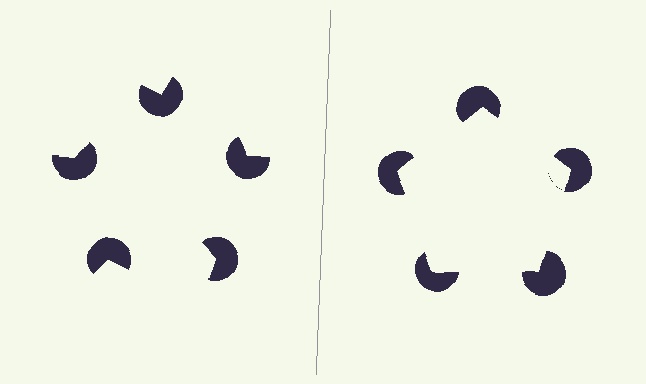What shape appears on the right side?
An illusory pentagon.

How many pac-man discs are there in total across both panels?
10 — 5 on each side.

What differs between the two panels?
The pac-man discs are positioned identically on both sides; only the wedge orientations differ. On the right they align to a pentagon; on the left they are misaligned.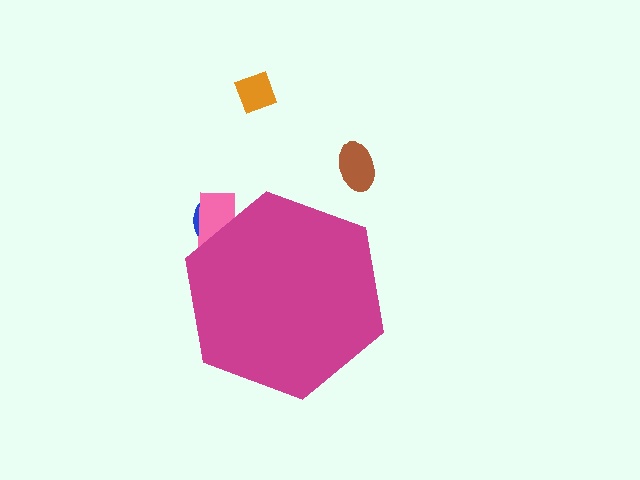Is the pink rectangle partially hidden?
Yes, the pink rectangle is partially hidden behind the magenta hexagon.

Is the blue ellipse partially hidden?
Yes, the blue ellipse is partially hidden behind the magenta hexagon.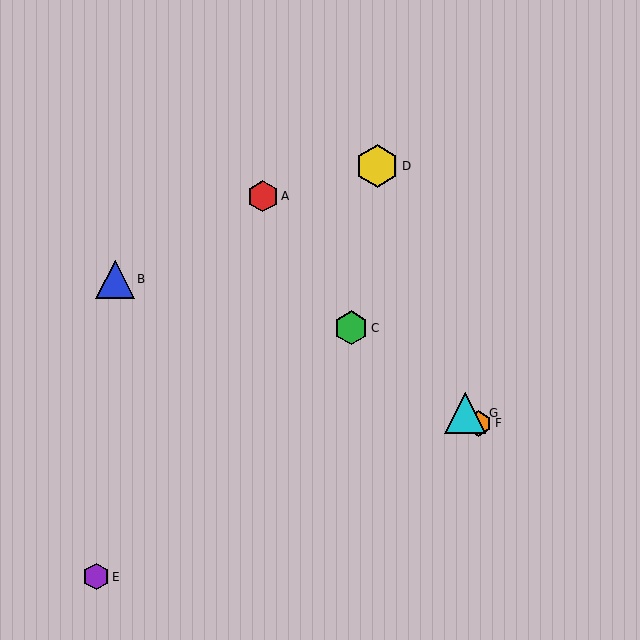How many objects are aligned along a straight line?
3 objects (C, F, G) are aligned along a straight line.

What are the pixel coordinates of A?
Object A is at (263, 196).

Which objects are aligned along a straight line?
Objects C, F, G are aligned along a straight line.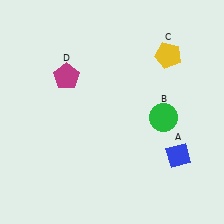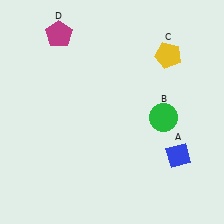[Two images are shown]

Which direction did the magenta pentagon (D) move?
The magenta pentagon (D) moved up.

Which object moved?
The magenta pentagon (D) moved up.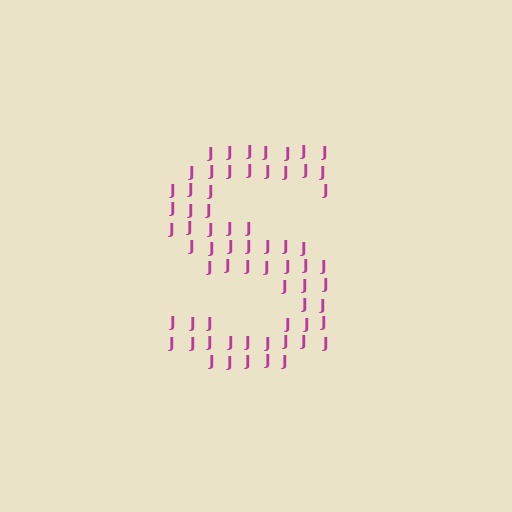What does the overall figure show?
The overall figure shows the letter S.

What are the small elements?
The small elements are letter J's.